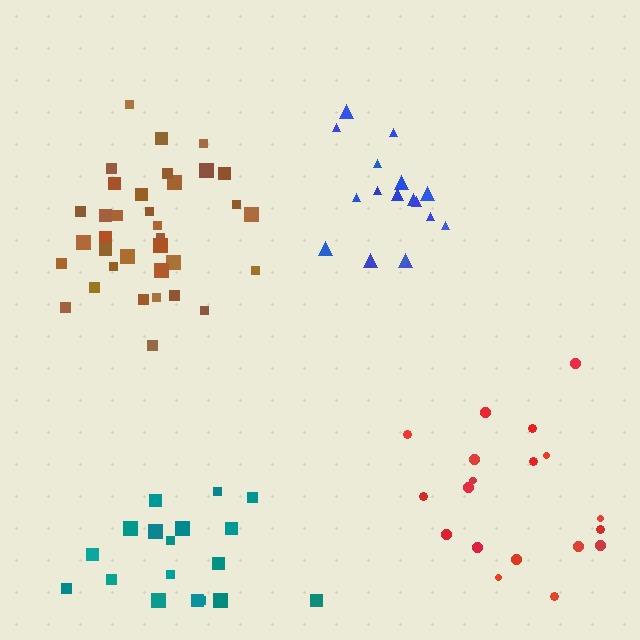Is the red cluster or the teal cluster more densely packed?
Teal.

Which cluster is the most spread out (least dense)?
Red.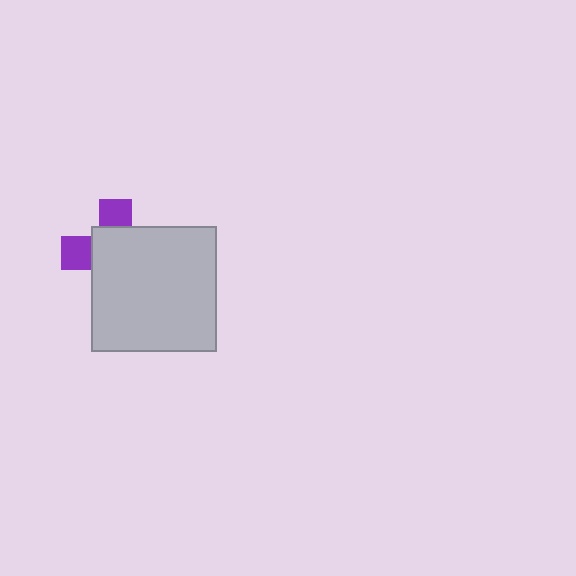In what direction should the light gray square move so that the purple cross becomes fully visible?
The light gray square should move toward the lower-right. That is the shortest direction to clear the overlap and leave the purple cross fully visible.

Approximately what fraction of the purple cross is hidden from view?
Roughly 69% of the purple cross is hidden behind the light gray square.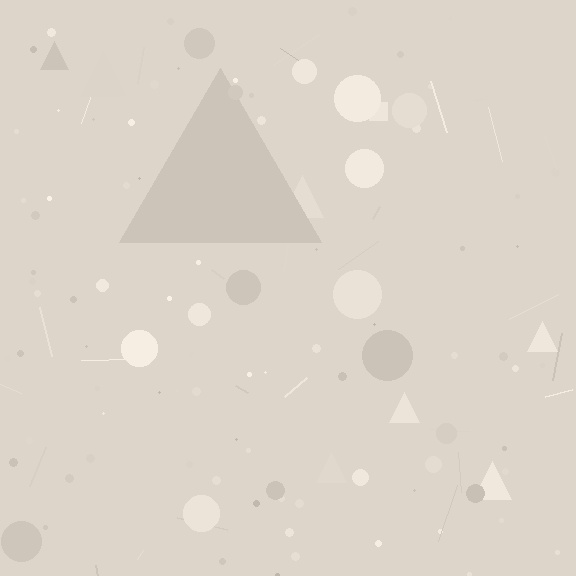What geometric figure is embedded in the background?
A triangle is embedded in the background.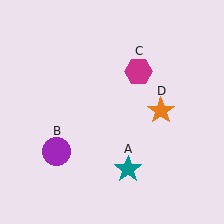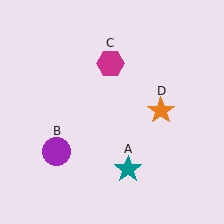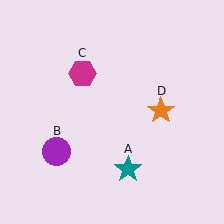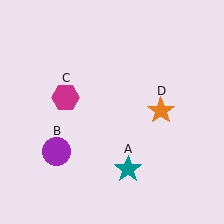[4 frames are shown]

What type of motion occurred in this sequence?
The magenta hexagon (object C) rotated counterclockwise around the center of the scene.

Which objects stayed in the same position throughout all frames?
Teal star (object A) and purple circle (object B) and orange star (object D) remained stationary.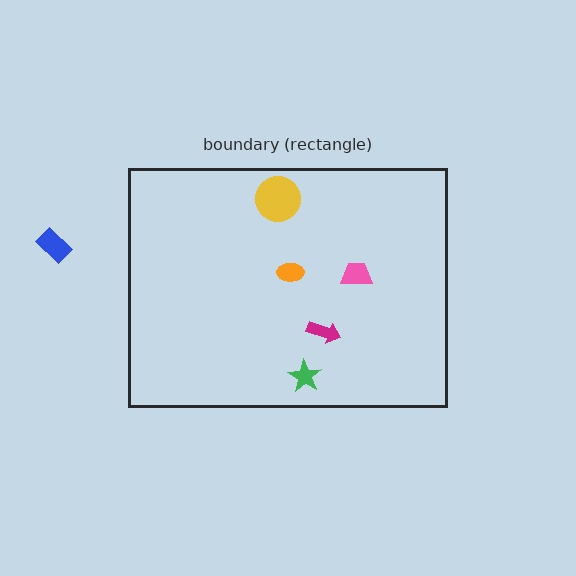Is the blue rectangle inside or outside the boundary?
Outside.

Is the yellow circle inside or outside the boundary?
Inside.